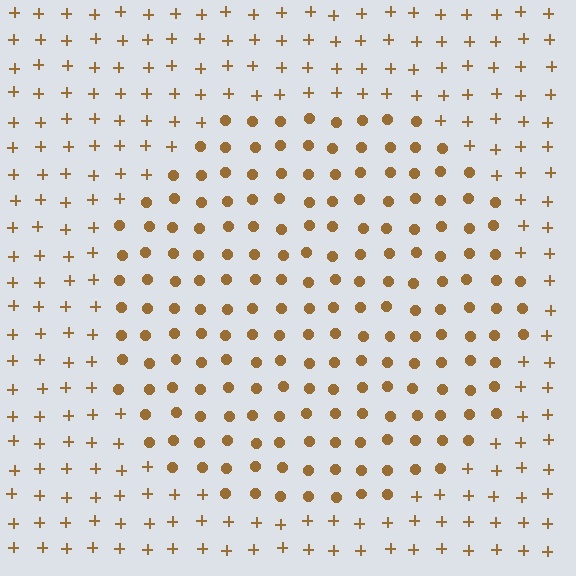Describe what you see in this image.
The image is filled with small brown elements arranged in a uniform grid. A circle-shaped region contains circles, while the surrounding area contains plus signs. The boundary is defined purely by the change in element shape.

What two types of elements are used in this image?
The image uses circles inside the circle region and plus signs outside it.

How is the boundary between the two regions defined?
The boundary is defined by a change in element shape: circles inside vs. plus signs outside. All elements share the same color and spacing.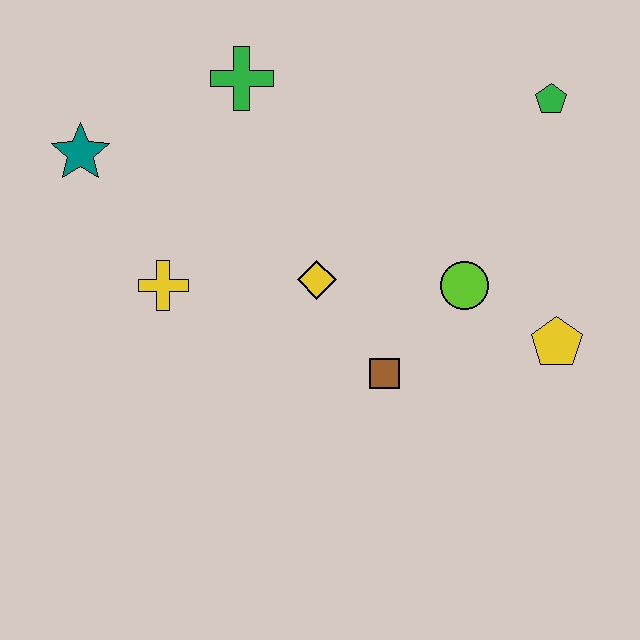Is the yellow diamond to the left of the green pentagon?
Yes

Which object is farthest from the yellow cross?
The green pentagon is farthest from the yellow cross.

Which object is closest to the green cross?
The teal star is closest to the green cross.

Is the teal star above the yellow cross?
Yes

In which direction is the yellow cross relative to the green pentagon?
The yellow cross is to the left of the green pentagon.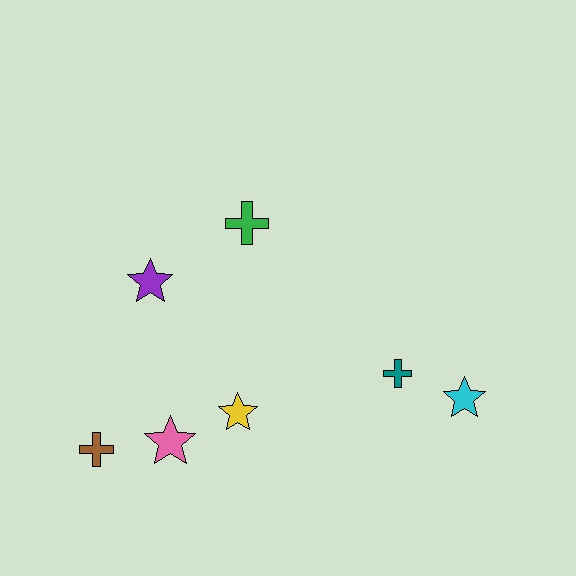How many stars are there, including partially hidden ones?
There are 4 stars.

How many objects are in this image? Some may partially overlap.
There are 7 objects.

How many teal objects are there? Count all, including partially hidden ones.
There is 1 teal object.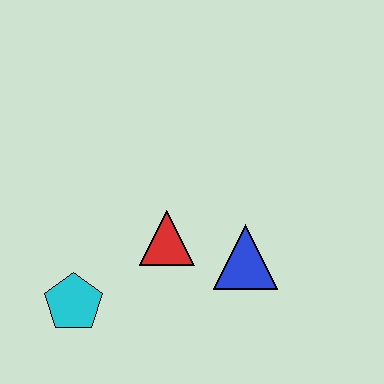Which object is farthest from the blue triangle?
The cyan pentagon is farthest from the blue triangle.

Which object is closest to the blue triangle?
The red triangle is closest to the blue triangle.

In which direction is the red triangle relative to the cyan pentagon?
The red triangle is to the right of the cyan pentagon.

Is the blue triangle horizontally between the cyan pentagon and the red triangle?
No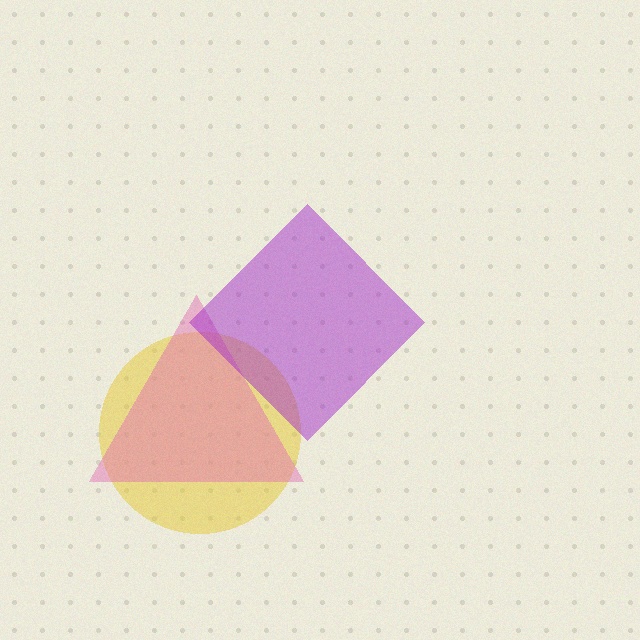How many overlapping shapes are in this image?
There are 3 overlapping shapes in the image.